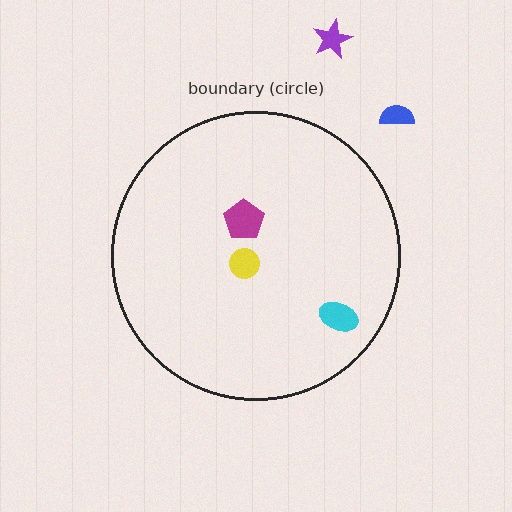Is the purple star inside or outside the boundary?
Outside.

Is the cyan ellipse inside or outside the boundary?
Inside.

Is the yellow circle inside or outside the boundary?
Inside.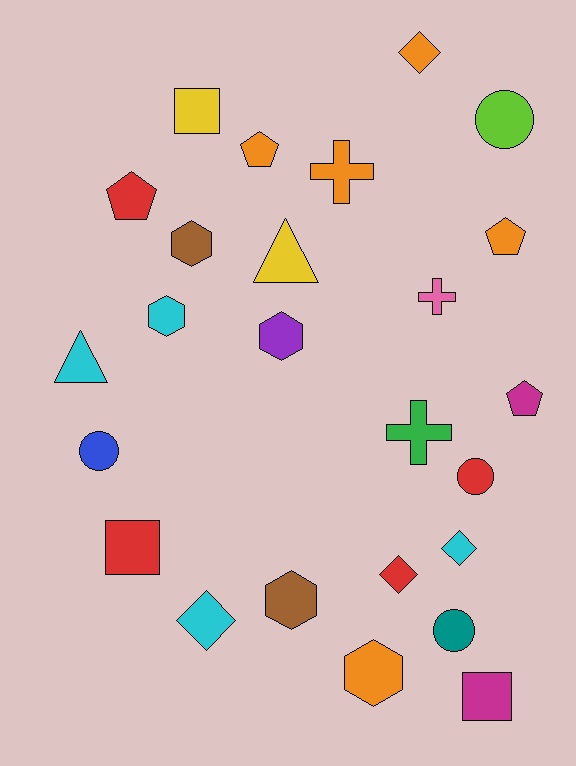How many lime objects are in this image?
There is 1 lime object.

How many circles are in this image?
There are 4 circles.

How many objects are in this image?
There are 25 objects.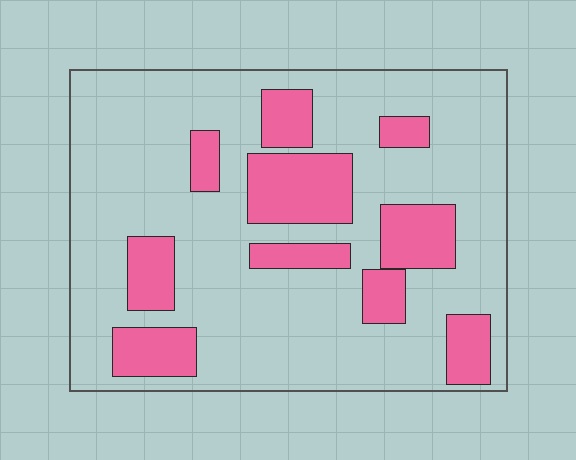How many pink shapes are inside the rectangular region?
10.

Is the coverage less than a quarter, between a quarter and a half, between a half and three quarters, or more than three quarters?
Less than a quarter.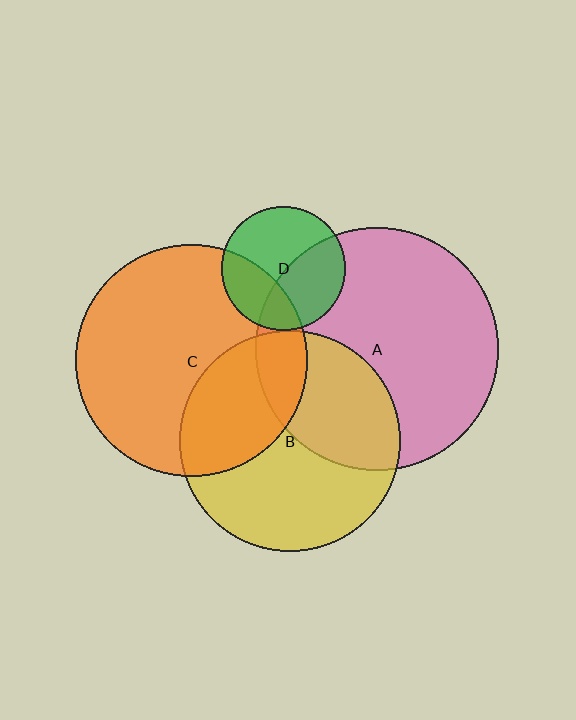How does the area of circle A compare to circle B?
Approximately 1.2 times.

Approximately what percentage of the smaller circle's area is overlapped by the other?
Approximately 35%.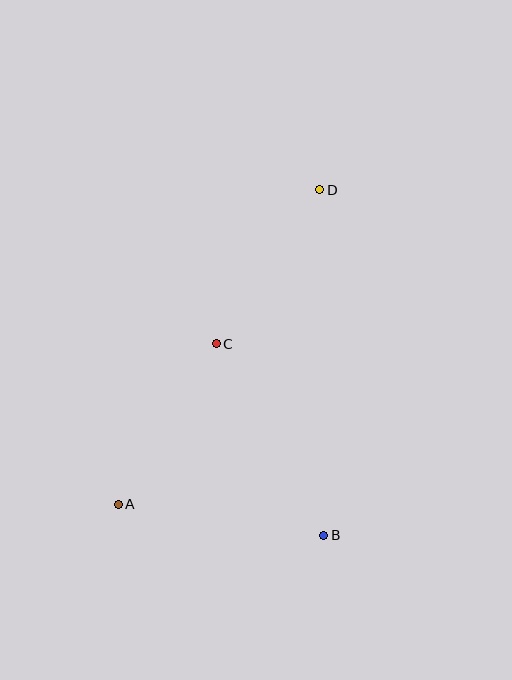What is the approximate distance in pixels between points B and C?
The distance between B and C is approximately 219 pixels.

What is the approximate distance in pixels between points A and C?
The distance between A and C is approximately 188 pixels.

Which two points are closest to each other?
Points C and D are closest to each other.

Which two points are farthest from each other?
Points A and D are farthest from each other.